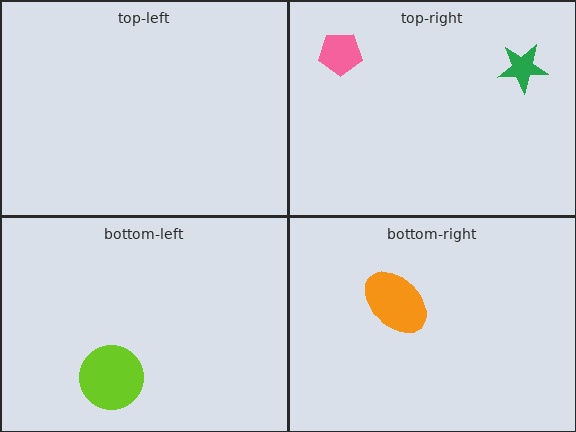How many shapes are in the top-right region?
2.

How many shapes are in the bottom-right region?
1.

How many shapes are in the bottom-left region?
1.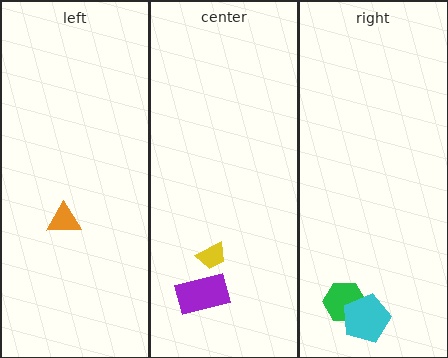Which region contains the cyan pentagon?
The right region.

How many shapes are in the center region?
2.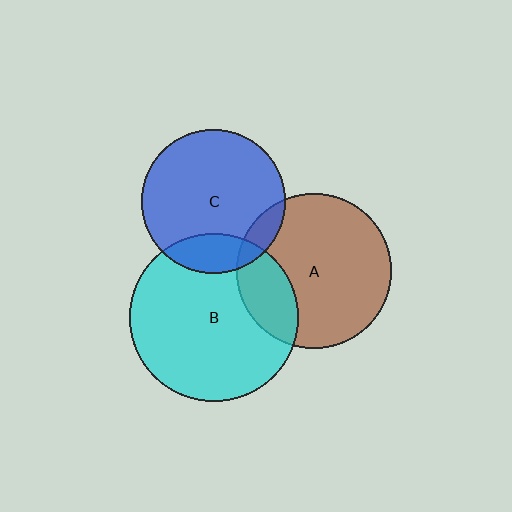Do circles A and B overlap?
Yes.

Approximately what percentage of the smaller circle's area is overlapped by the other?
Approximately 20%.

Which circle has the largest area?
Circle B (cyan).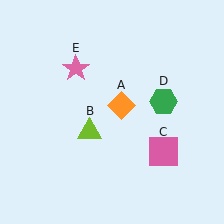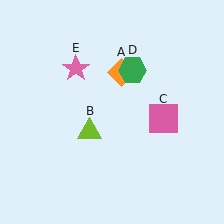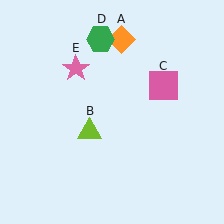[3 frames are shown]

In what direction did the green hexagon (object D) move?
The green hexagon (object D) moved up and to the left.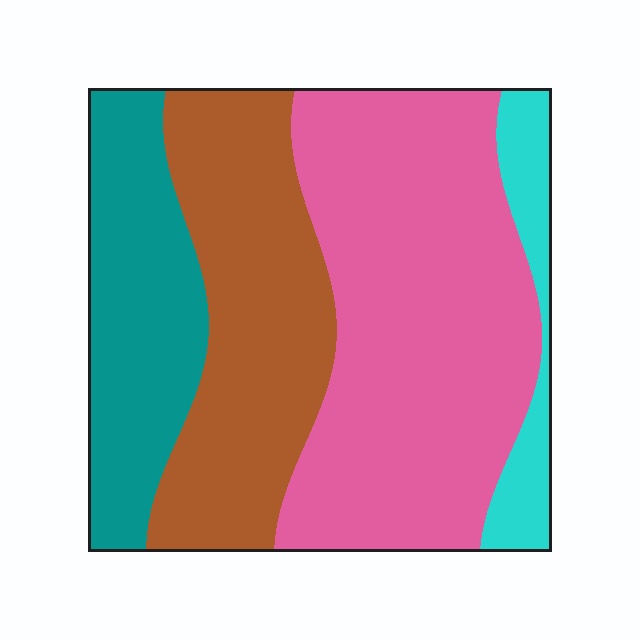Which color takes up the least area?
Cyan, at roughly 10%.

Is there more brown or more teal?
Brown.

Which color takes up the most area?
Pink, at roughly 45%.